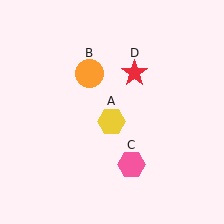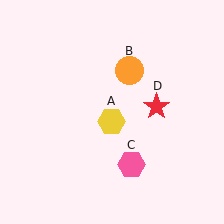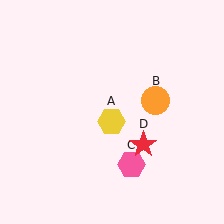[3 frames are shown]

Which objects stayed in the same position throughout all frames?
Yellow hexagon (object A) and pink hexagon (object C) remained stationary.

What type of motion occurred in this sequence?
The orange circle (object B), red star (object D) rotated clockwise around the center of the scene.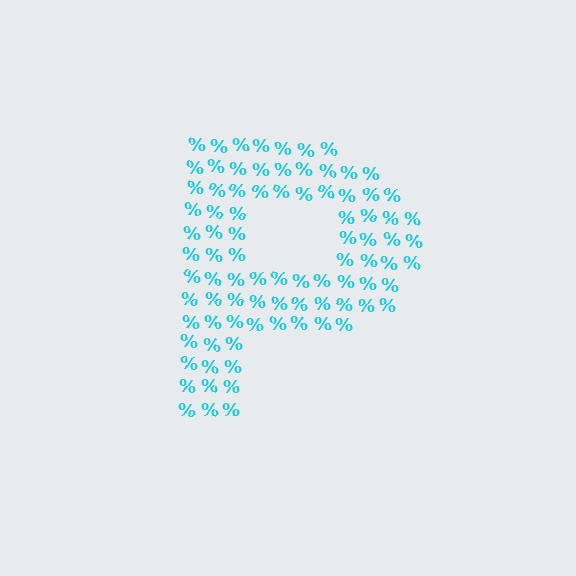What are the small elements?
The small elements are percent signs.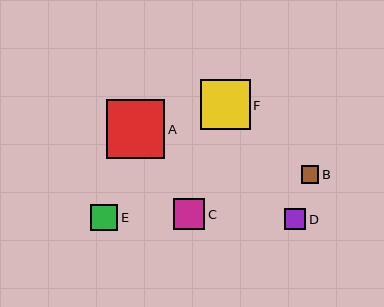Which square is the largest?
Square A is the largest with a size of approximately 59 pixels.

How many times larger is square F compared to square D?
Square F is approximately 2.4 times the size of square D.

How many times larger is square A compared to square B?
Square A is approximately 3.3 times the size of square B.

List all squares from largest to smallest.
From largest to smallest: A, F, C, E, D, B.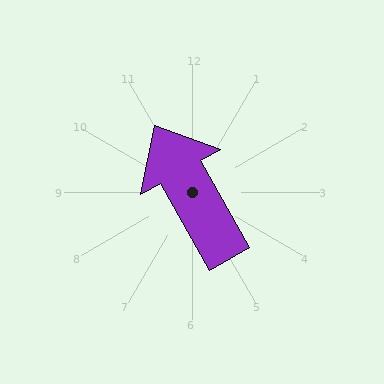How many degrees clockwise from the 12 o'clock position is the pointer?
Approximately 331 degrees.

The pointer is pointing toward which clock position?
Roughly 11 o'clock.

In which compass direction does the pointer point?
Northwest.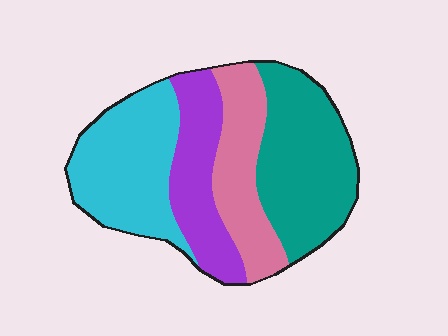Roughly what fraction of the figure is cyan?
Cyan takes up between a sixth and a third of the figure.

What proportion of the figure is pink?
Pink takes up less than a quarter of the figure.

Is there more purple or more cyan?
Cyan.